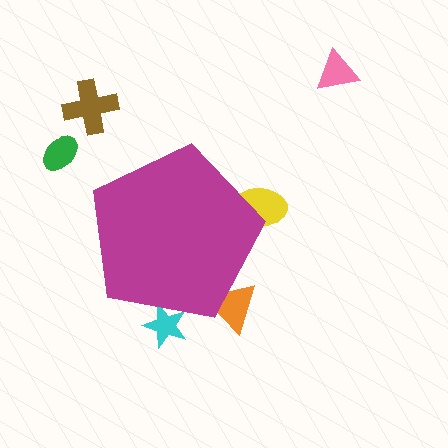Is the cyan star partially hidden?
Yes, the cyan star is partially hidden behind the magenta pentagon.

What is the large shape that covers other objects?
A magenta pentagon.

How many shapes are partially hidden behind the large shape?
3 shapes are partially hidden.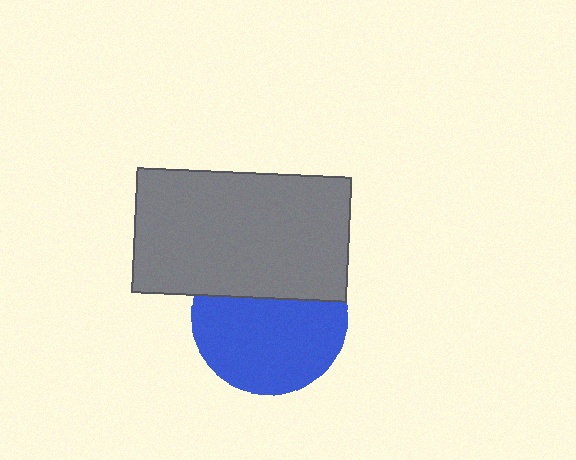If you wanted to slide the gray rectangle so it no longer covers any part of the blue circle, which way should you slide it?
Slide it up — that is the most direct way to separate the two shapes.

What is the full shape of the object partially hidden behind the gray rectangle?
The partially hidden object is a blue circle.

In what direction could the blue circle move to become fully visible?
The blue circle could move down. That would shift it out from behind the gray rectangle entirely.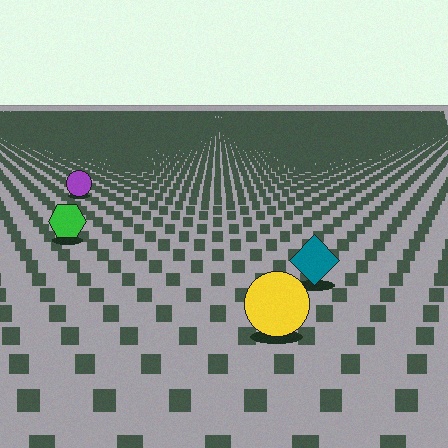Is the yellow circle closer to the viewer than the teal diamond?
Yes. The yellow circle is closer — you can tell from the texture gradient: the ground texture is coarser near it.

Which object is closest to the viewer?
The yellow circle is closest. The texture marks near it are larger and more spread out.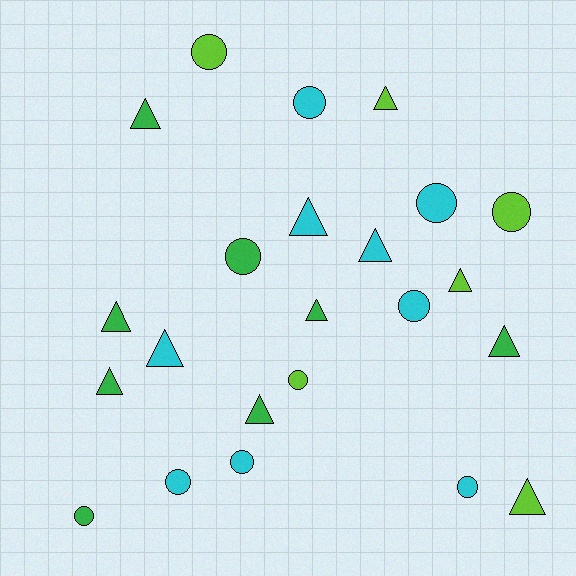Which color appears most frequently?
Cyan, with 9 objects.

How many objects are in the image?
There are 23 objects.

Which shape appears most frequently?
Triangle, with 12 objects.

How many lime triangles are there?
There are 3 lime triangles.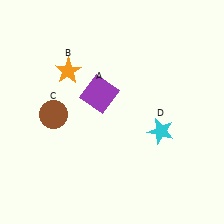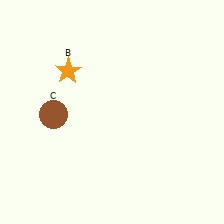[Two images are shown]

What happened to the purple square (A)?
The purple square (A) was removed in Image 2. It was in the top-left area of Image 1.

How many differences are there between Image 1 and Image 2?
There are 2 differences between the two images.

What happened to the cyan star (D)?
The cyan star (D) was removed in Image 2. It was in the bottom-right area of Image 1.